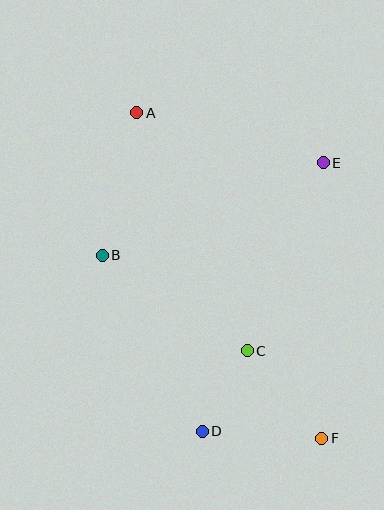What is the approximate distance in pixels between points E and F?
The distance between E and F is approximately 276 pixels.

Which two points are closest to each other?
Points C and D are closest to each other.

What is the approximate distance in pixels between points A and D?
The distance between A and D is approximately 325 pixels.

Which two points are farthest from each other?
Points A and F are farthest from each other.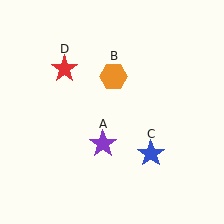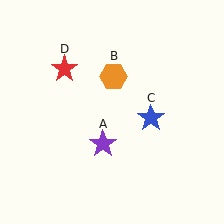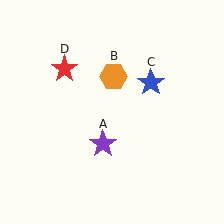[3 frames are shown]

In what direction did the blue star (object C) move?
The blue star (object C) moved up.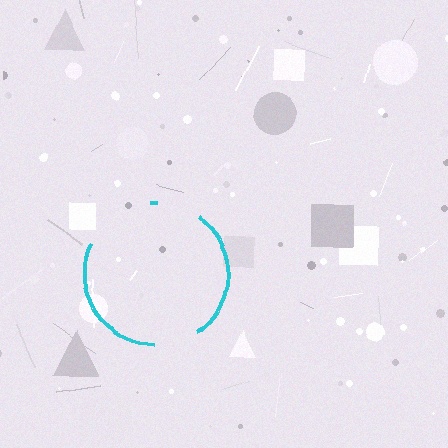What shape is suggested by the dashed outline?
The dashed outline suggests a circle.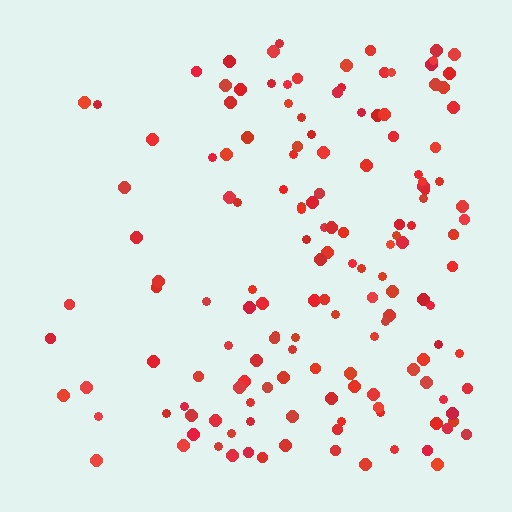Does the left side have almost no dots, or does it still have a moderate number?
Still a moderate number, just noticeably fewer than the right.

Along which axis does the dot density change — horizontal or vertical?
Horizontal.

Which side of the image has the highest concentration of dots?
The right.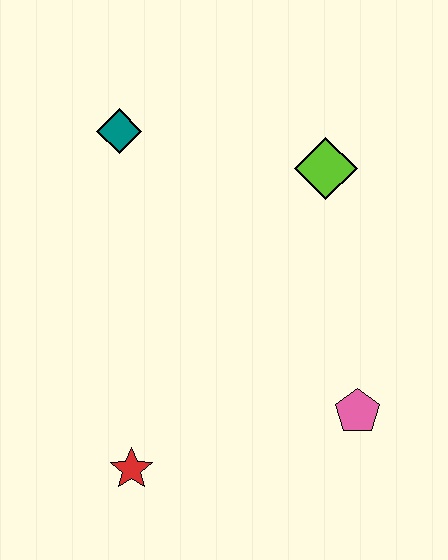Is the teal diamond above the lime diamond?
Yes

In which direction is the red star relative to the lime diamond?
The red star is below the lime diamond.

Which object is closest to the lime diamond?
The teal diamond is closest to the lime diamond.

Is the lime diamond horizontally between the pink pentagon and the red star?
Yes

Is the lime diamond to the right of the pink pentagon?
No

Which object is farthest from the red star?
The lime diamond is farthest from the red star.